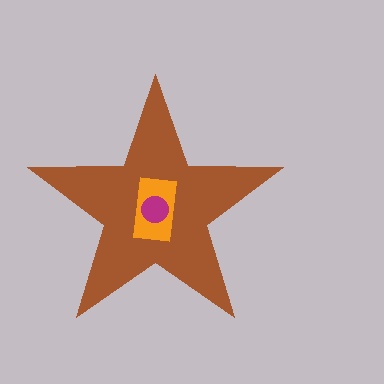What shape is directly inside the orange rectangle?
The magenta circle.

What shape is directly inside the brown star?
The orange rectangle.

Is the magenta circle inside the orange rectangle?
Yes.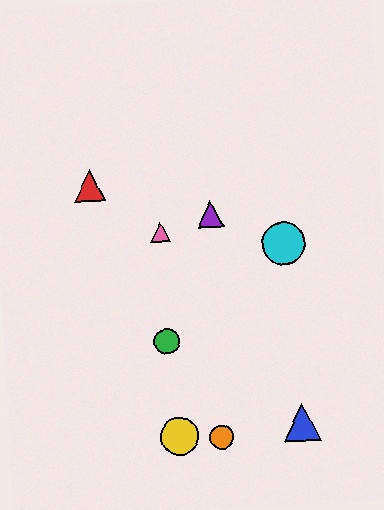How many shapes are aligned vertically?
2 shapes (the purple triangle, the orange circle) are aligned vertically.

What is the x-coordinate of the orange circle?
The orange circle is at x≈222.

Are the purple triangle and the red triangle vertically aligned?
No, the purple triangle is at x≈210 and the red triangle is at x≈89.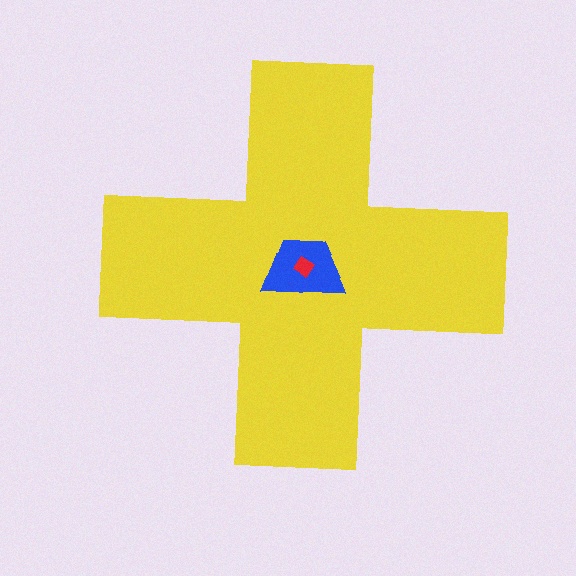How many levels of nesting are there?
3.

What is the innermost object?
The red diamond.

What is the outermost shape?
The yellow cross.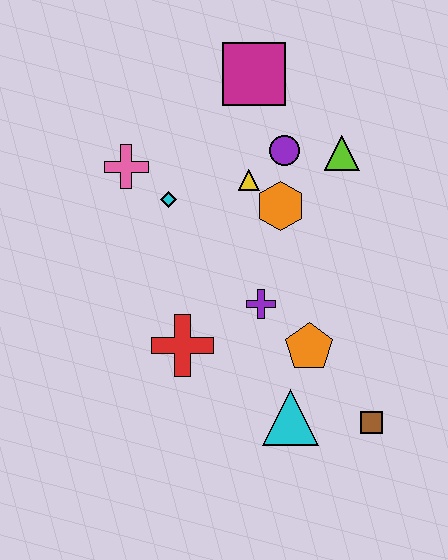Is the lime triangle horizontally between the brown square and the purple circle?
Yes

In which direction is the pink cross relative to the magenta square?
The pink cross is to the left of the magenta square.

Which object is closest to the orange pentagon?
The purple cross is closest to the orange pentagon.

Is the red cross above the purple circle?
No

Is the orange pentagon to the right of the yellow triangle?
Yes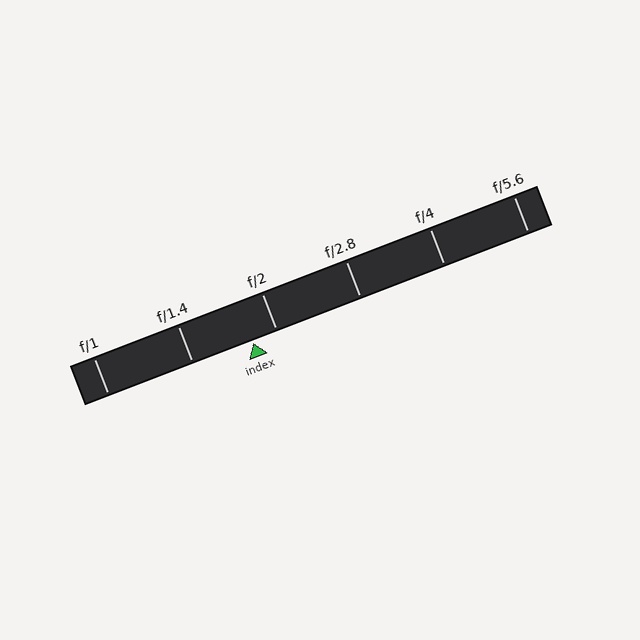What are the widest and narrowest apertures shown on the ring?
The widest aperture shown is f/1 and the narrowest is f/5.6.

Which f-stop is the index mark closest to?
The index mark is closest to f/2.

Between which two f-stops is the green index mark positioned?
The index mark is between f/1.4 and f/2.